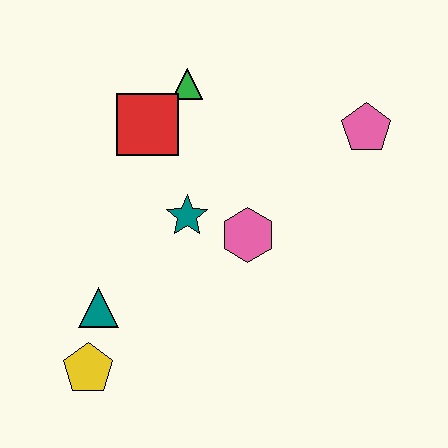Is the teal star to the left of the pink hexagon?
Yes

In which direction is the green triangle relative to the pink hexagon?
The green triangle is above the pink hexagon.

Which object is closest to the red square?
The green triangle is closest to the red square.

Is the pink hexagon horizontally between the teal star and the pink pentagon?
Yes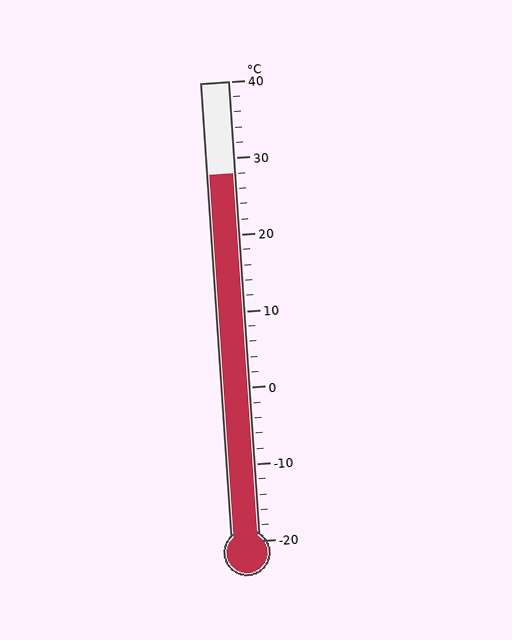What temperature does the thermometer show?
The thermometer shows approximately 28°C.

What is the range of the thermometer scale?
The thermometer scale ranges from -20°C to 40°C.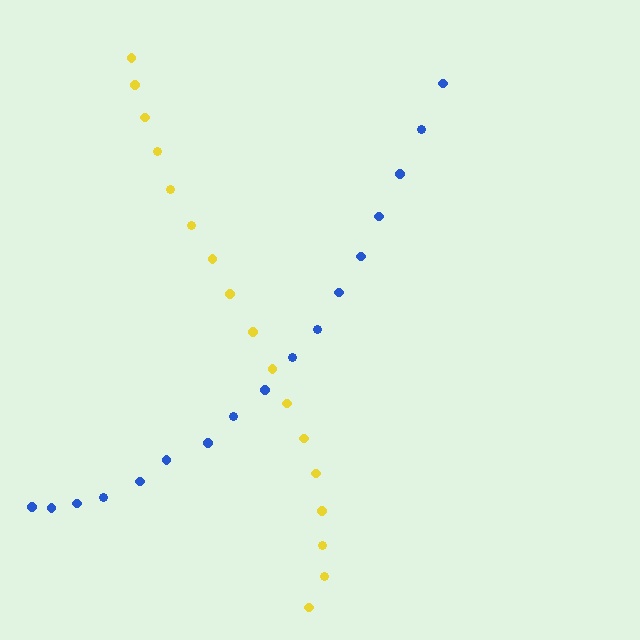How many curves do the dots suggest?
There are 2 distinct paths.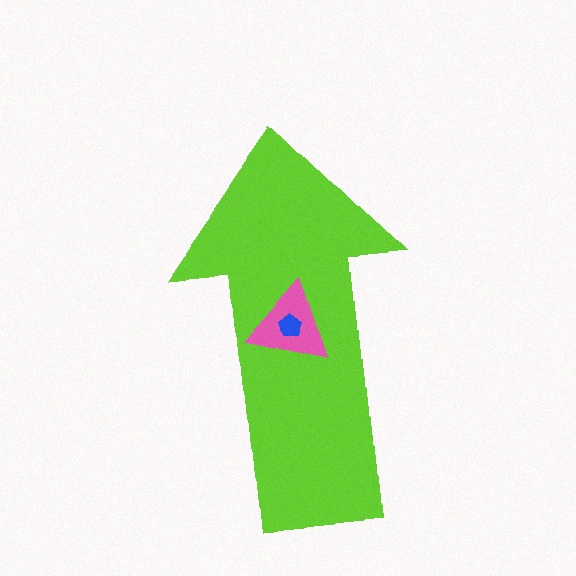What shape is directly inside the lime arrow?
The pink triangle.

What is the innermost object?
The blue pentagon.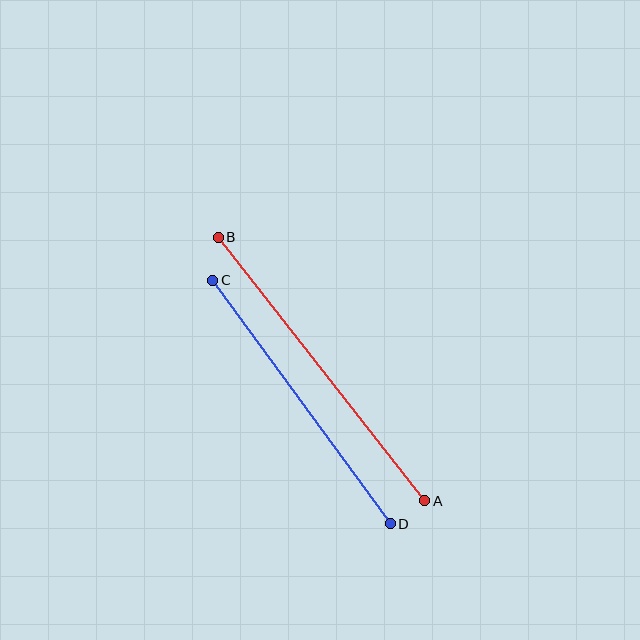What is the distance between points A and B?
The distance is approximately 335 pixels.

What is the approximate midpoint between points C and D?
The midpoint is at approximately (302, 402) pixels.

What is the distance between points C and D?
The distance is approximately 301 pixels.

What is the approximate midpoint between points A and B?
The midpoint is at approximately (322, 369) pixels.